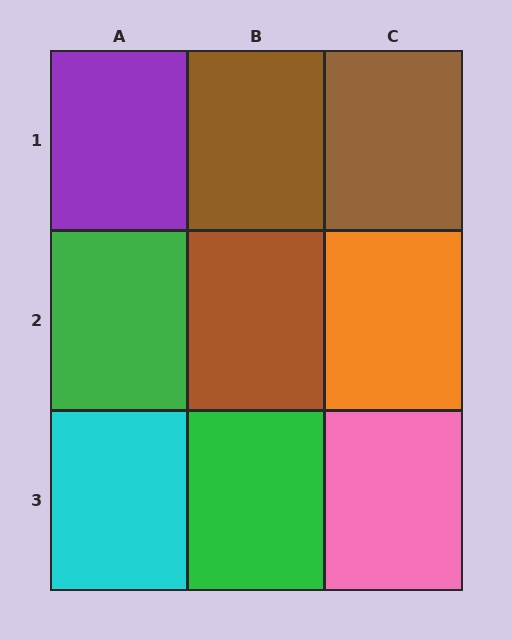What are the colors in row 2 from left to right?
Green, brown, orange.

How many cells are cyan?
1 cell is cyan.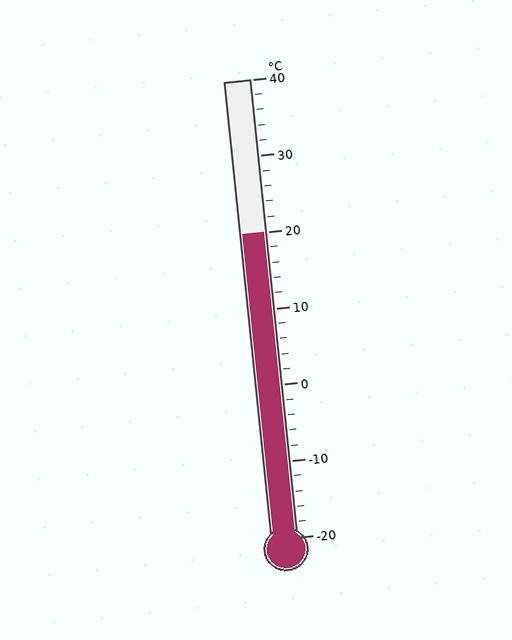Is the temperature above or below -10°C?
The temperature is above -10°C.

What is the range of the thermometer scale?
The thermometer scale ranges from -20°C to 40°C.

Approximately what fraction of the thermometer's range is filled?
The thermometer is filled to approximately 65% of its range.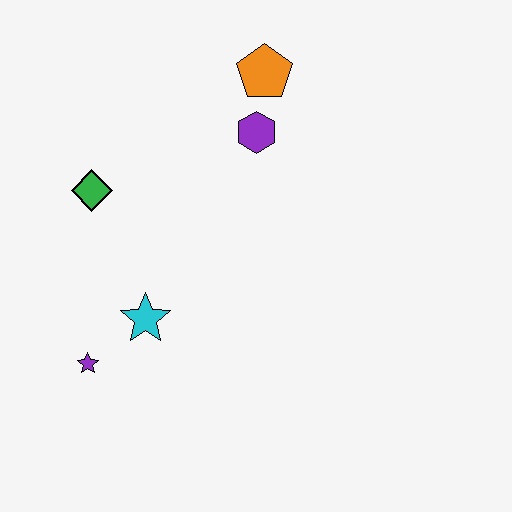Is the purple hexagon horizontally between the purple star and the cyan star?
No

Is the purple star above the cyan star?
No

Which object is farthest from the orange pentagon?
The purple star is farthest from the orange pentagon.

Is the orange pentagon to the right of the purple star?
Yes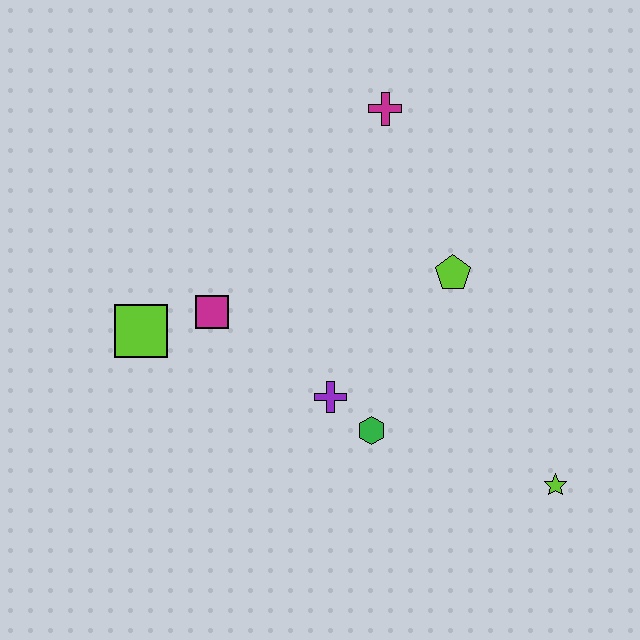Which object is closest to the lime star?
The green hexagon is closest to the lime star.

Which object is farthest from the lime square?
The lime star is farthest from the lime square.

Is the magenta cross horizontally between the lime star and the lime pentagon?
No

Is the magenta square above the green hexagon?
Yes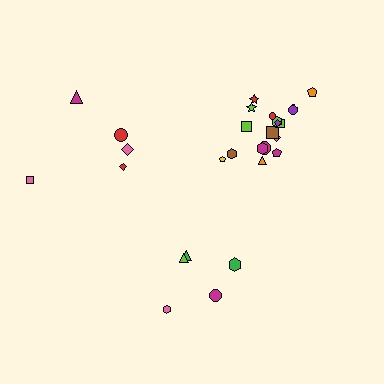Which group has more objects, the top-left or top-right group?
The top-right group.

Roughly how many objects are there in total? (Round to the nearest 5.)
Roughly 30 objects in total.